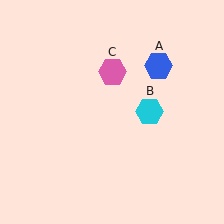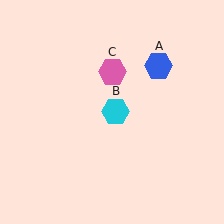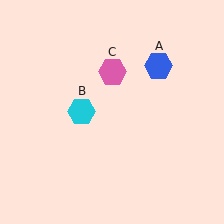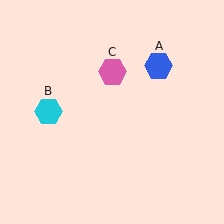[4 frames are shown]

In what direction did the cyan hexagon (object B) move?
The cyan hexagon (object B) moved left.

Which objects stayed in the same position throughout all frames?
Blue hexagon (object A) and pink hexagon (object C) remained stationary.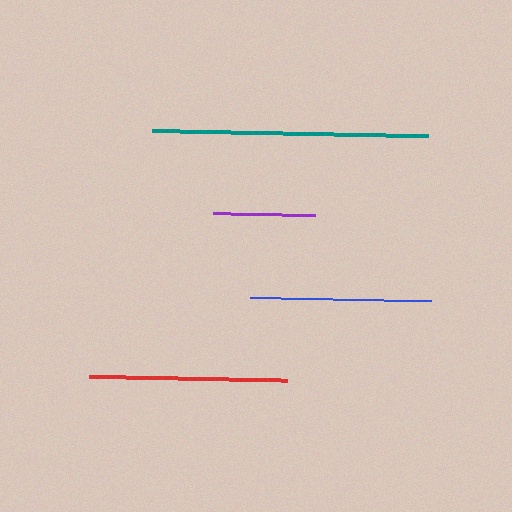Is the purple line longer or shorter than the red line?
The red line is longer than the purple line.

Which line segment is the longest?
The teal line is the longest at approximately 276 pixels.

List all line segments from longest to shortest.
From longest to shortest: teal, red, blue, purple.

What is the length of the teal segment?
The teal segment is approximately 276 pixels long.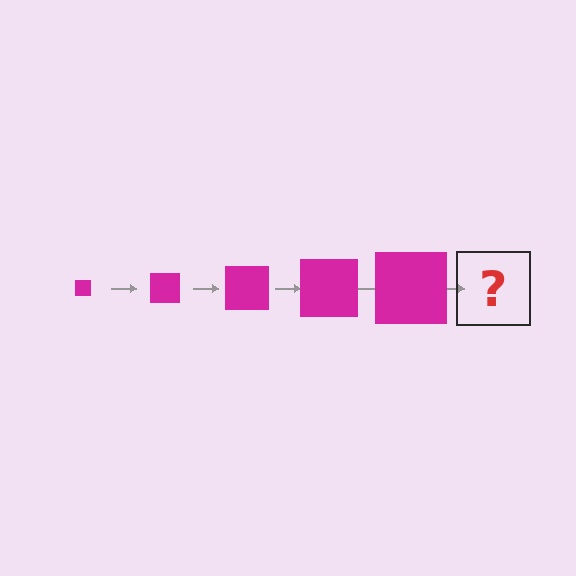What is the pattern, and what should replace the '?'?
The pattern is that the square gets progressively larger each step. The '?' should be a magenta square, larger than the previous one.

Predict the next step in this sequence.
The next step is a magenta square, larger than the previous one.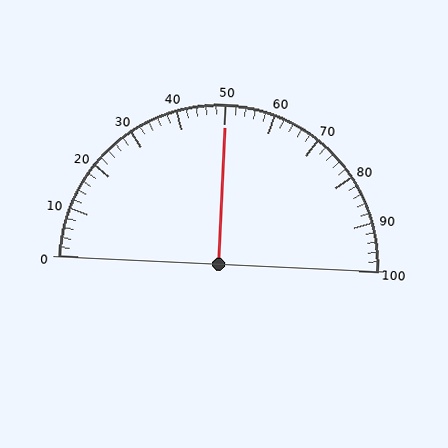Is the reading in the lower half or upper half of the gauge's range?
The reading is in the upper half of the range (0 to 100).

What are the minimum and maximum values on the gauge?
The gauge ranges from 0 to 100.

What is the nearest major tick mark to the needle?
The nearest major tick mark is 50.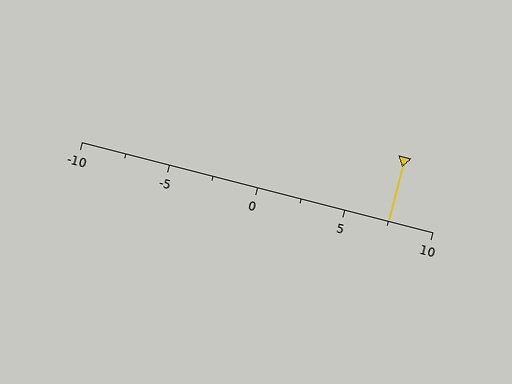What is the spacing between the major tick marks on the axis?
The major ticks are spaced 5 apart.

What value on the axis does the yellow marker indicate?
The marker indicates approximately 7.5.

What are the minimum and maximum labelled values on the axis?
The axis runs from -10 to 10.